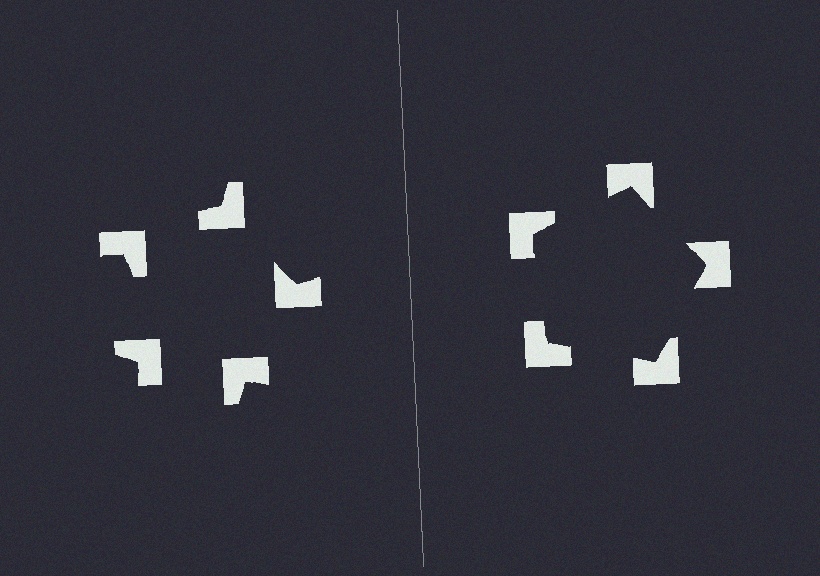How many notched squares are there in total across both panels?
10 — 5 on each side.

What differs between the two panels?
The notched squares are positioned identically on both sides; only the wedge orientations differ. On the right they align to a pentagon; on the left they are misaligned.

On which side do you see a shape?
An illusory pentagon appears on the right side. On the left side the wedge cuts are rotated, so no coherent shape forms.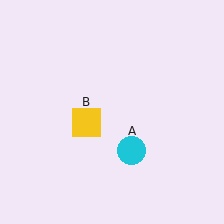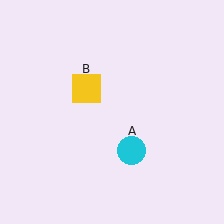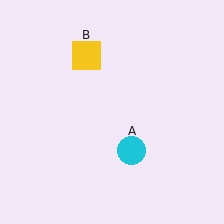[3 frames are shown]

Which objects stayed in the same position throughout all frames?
Cyan circle (object A) remained stationary.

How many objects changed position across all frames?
1 object changed position: yellow square (object B).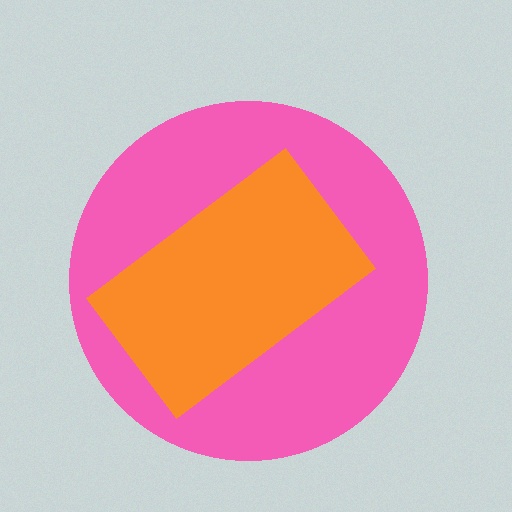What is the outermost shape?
The pink circle.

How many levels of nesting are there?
2.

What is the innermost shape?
The orange rectangle.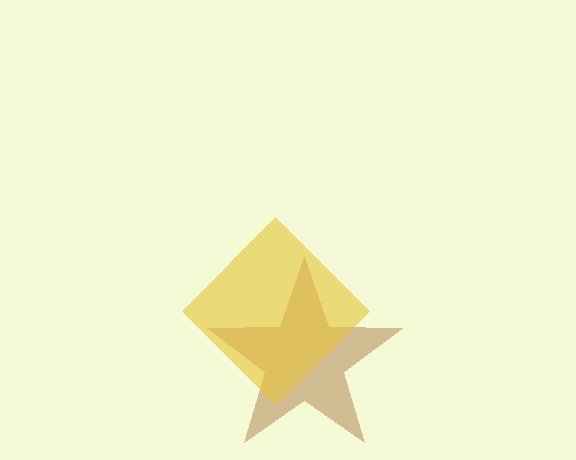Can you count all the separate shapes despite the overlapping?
Yes, there are 2 separate shapes.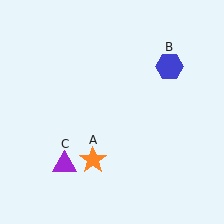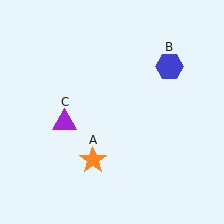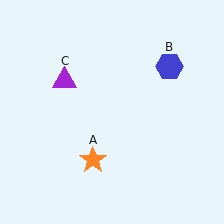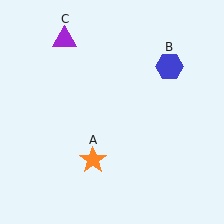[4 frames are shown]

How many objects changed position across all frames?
1 object changed position: purple triangle (object C).